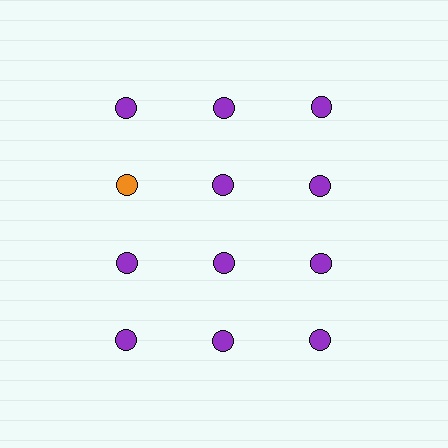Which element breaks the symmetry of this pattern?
The orange circle in the second row, leftmost column breaks the symmetry. All other shapes are purple circles.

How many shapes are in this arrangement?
There are 12 shapes arranged in a grid pattern.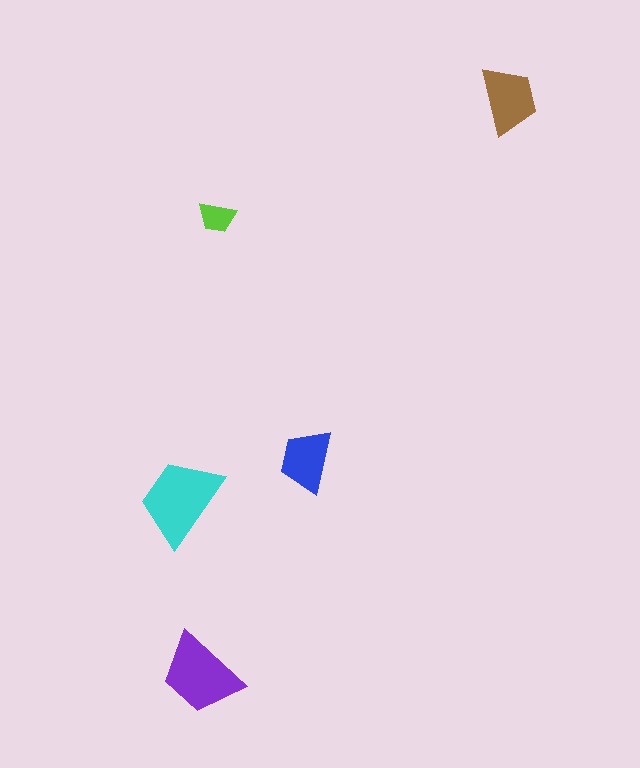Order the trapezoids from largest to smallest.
the cyan one, the purple one, the brown one, the blue one, the lime one.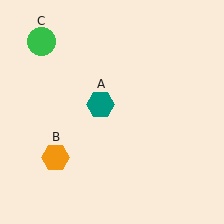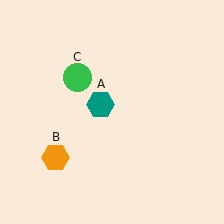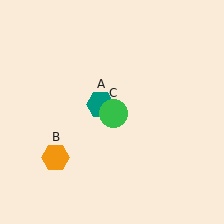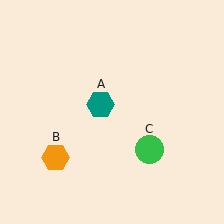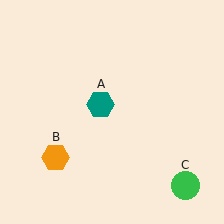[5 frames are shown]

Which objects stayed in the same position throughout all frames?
Teal hexagon (object A) and orange hexagon (object B) remained stationary.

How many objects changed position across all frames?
1 object changed position: green circle (object C).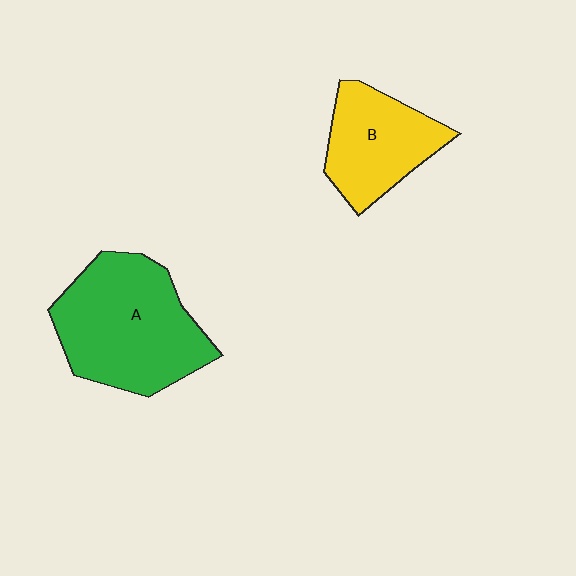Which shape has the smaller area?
Shape B (yellow).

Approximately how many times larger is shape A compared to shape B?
Approximately 1.6 times.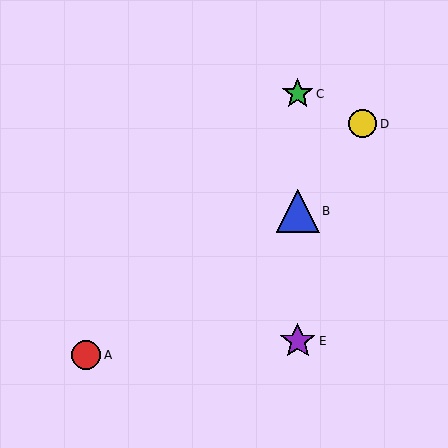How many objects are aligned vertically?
3 objects (B, C, E) are aligned vertically.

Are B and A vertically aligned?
No, B is at x≈298 and A is at x≈86.